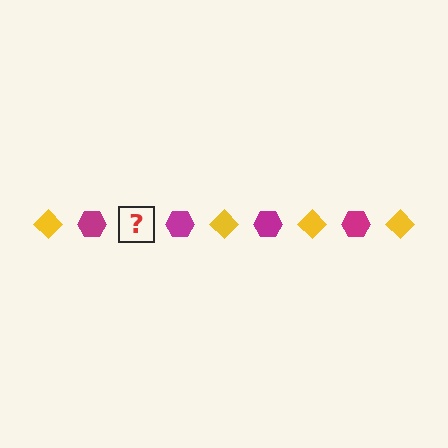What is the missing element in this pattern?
The missing element is a yellow diamond.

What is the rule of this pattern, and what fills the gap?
The rule is that the pattern alternates between yellow diamond and magenta hexagon. The gap should be filled with a yellow diamond.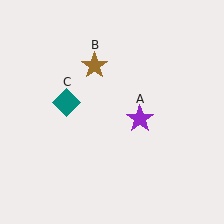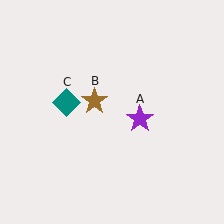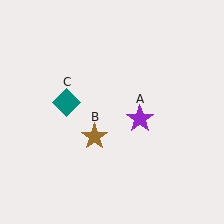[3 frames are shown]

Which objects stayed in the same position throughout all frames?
Purple star (object A) and teal diamond (object C) remained stationary.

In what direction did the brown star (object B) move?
The brown star (object B) moved down.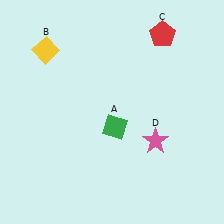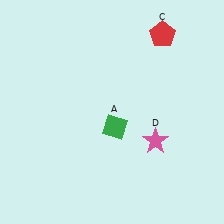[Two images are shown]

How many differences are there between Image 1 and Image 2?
There is 1 difference between the two images.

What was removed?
The yellow diamond (B) was removed in Image 2.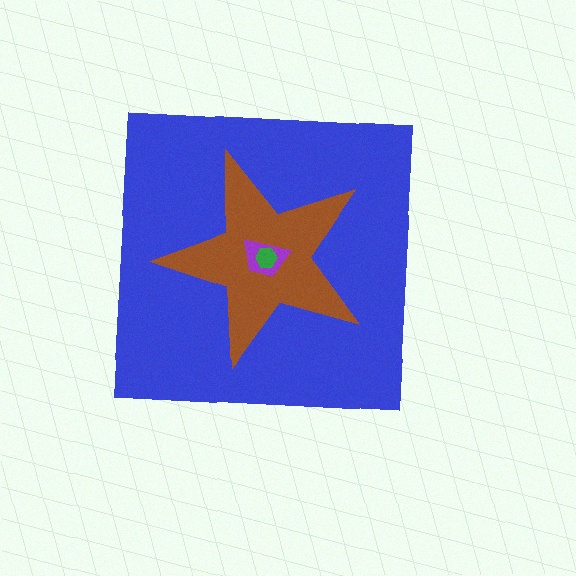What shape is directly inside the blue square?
The brown star.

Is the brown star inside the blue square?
Yes.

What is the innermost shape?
The green hexagon.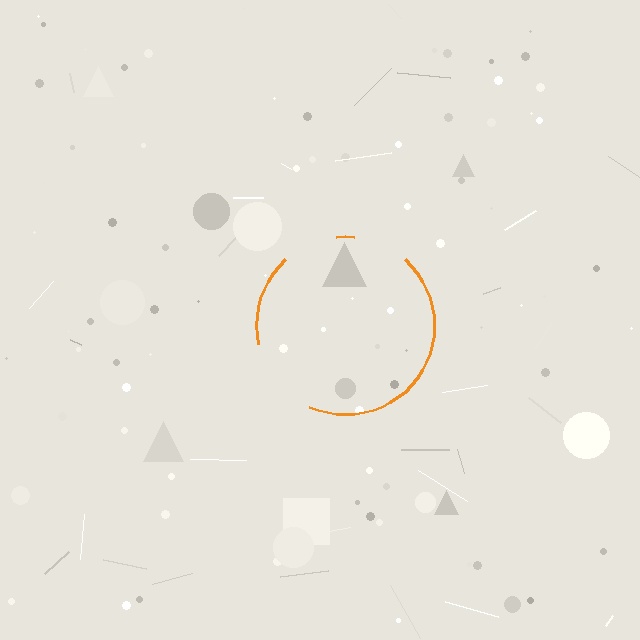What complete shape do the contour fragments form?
The contour fragments form a circle.